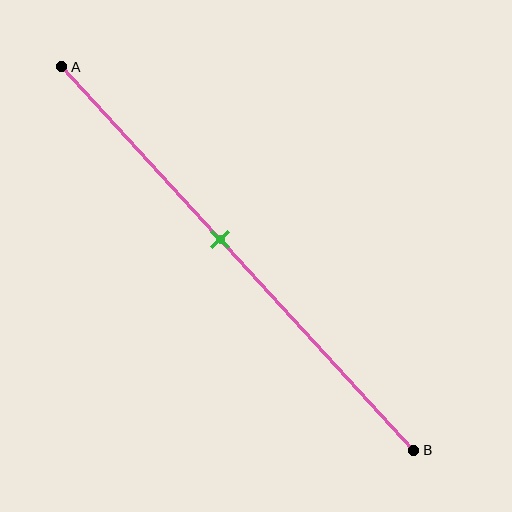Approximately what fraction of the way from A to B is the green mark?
The green mark is approximately 45% of the way from A to B.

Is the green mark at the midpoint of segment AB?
No, the mark is at about 45% from A, not at the 50% midpoint.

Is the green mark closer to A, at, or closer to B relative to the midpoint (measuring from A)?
The green mark is closer to point A than the midpoint of segment AB.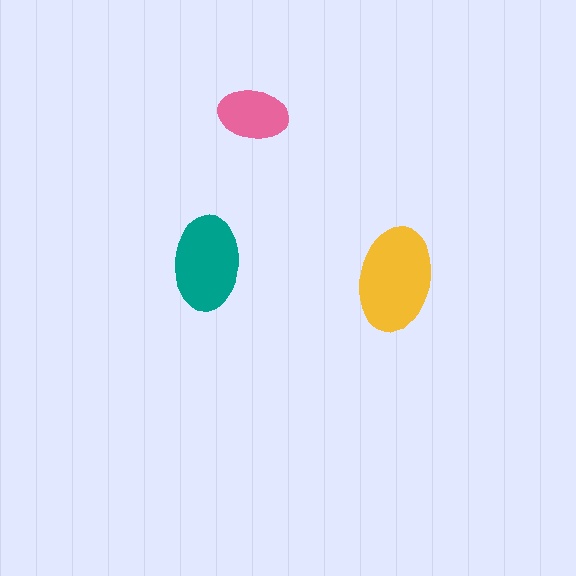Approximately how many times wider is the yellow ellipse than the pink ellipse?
About 1.5 times wider.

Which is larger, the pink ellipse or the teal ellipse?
The teal one.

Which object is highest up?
The pink ellipse is topmost.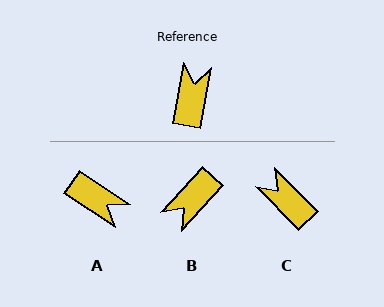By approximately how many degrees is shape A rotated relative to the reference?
Approximately 113 degrees clockwise.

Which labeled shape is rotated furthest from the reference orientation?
B, about 148 degrees away.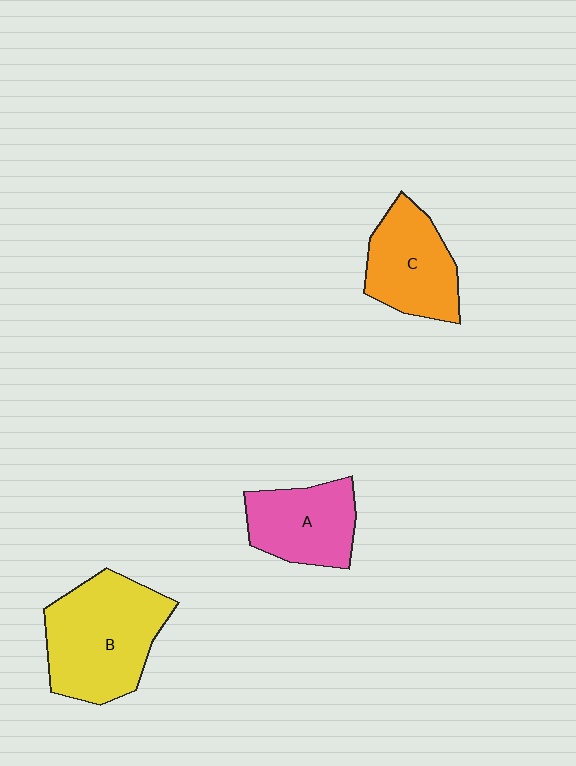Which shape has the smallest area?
Shape A (pink).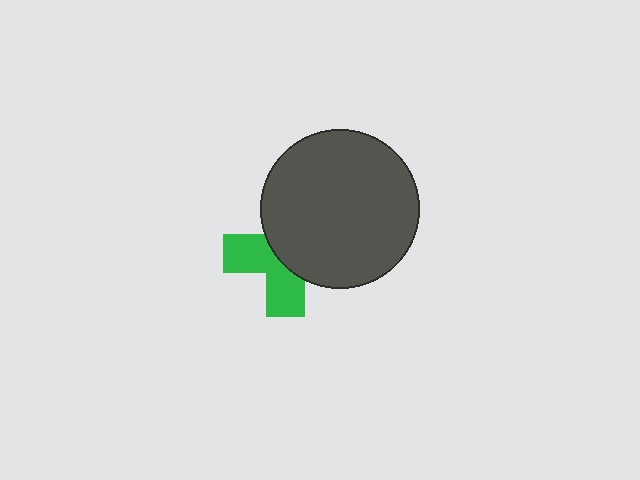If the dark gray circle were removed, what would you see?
You would see the complete green cross.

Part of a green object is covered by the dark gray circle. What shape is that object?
It is a cross.